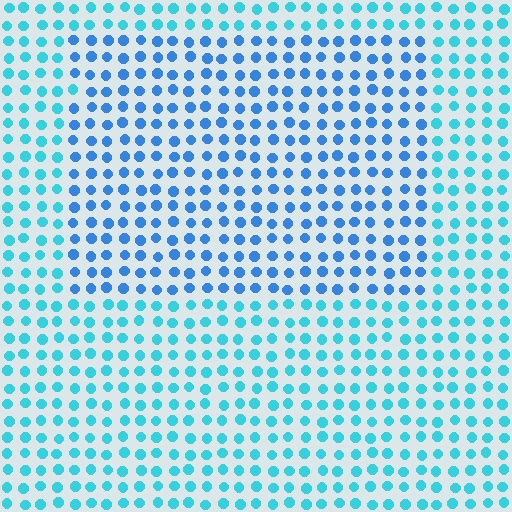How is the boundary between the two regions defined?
The boundary is defined purely by a slight shift in hue (about 28 degrees). Spacing, size, and orientation are identical on both sides.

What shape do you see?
I see a rectangle.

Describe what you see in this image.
The image is filled with small cyan elements in a uniform arrangement. A rectangle-shaped region is visible where the elements are tinted to a slightly different hue, forming a subtle color boundary.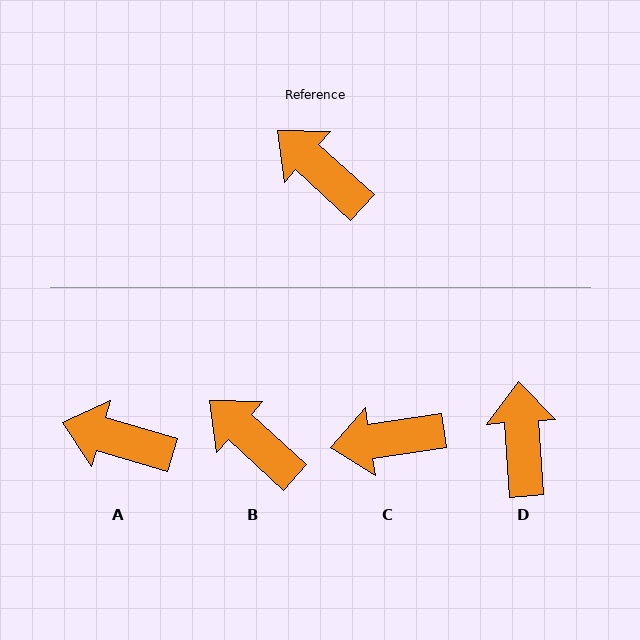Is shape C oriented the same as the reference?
No, it is off by about 51 degrees.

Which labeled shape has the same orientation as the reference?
B.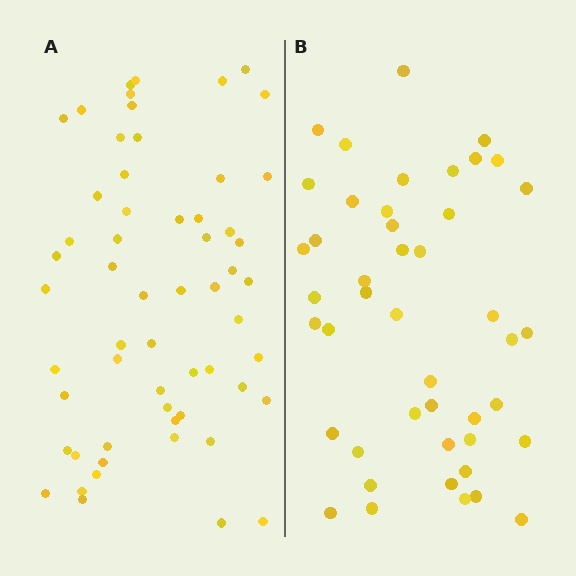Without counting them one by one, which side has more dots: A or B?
Region A (the left region) has more dots.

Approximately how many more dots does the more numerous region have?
Region A has approximately 15 more dots than region B.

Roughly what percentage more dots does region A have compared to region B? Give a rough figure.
About 30% more.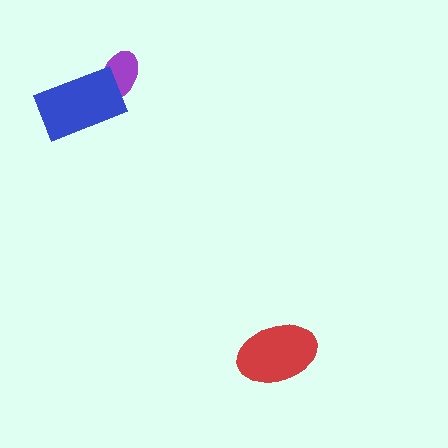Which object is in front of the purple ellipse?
The blue rectangle is in front of the purple ellipse.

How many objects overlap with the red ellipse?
0 objects overlap with the red ellipse.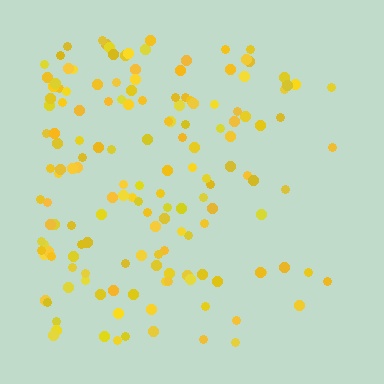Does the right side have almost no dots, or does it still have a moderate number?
Still a moderate number, just noticeably fewer than the left.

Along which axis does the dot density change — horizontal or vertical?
Horizontal.